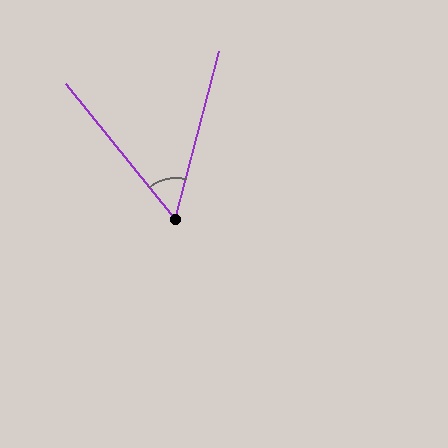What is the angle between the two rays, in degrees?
Approximately 53 degrees.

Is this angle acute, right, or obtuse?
It is acute.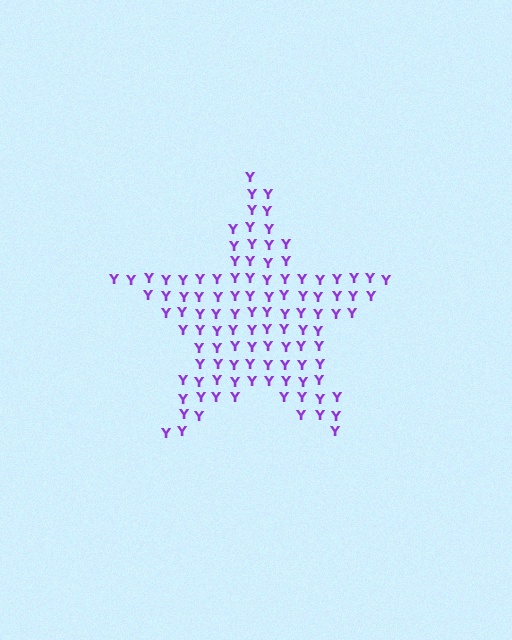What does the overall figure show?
The overall figure shows a star.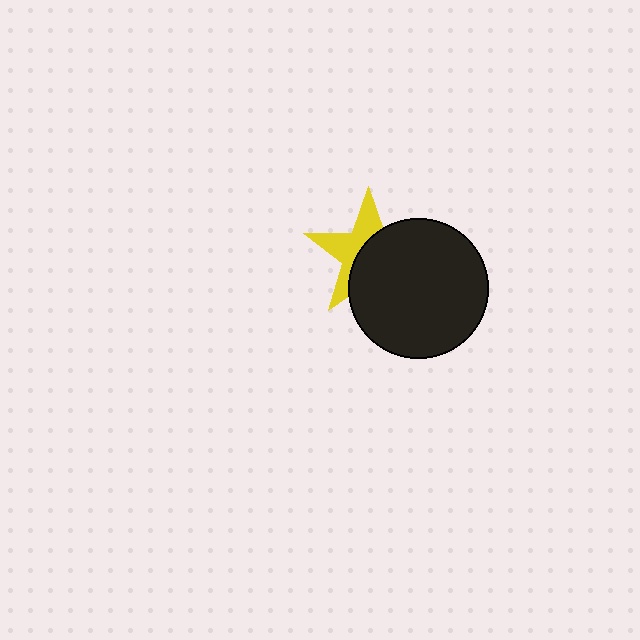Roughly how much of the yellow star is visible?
A small part of it is visible (roughly 44%).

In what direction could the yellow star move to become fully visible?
The yellow star could move toward the upper-left. That would shift it out from behind the black circle entirely.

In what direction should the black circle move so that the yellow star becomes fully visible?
The black circle should move toward the lower-right. That is the shortest direction to clear the overlap and leave the yellow star fully visible.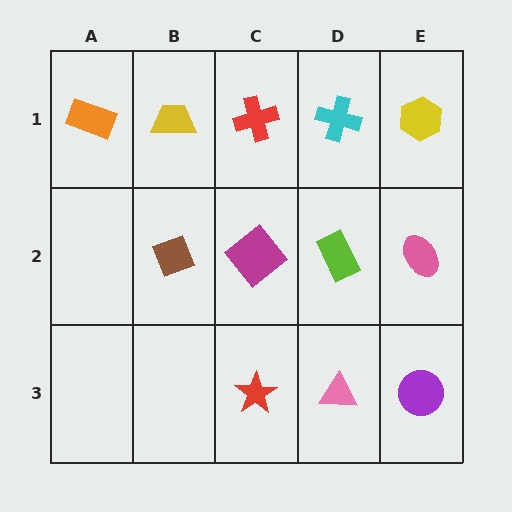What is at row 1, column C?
A red cross.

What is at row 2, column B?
A brown diamond.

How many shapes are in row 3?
3 shapes.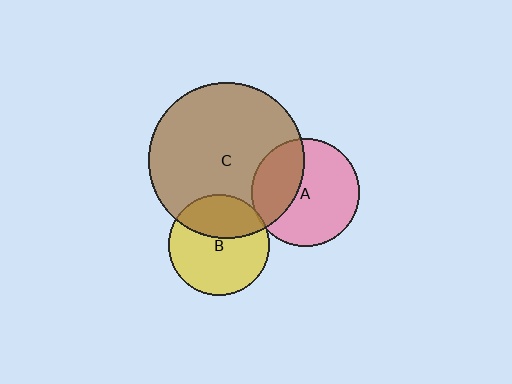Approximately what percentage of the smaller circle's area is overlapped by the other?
Approximately 35%.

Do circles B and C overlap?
Yes.